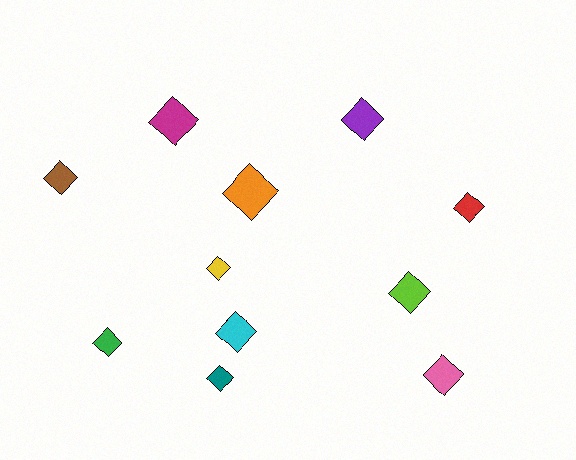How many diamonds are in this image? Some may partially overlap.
There are 11 diamonds.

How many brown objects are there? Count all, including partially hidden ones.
There is 1 brown object.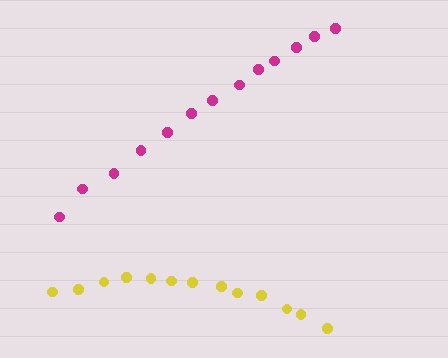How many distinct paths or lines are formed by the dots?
There are 2 distinct paths.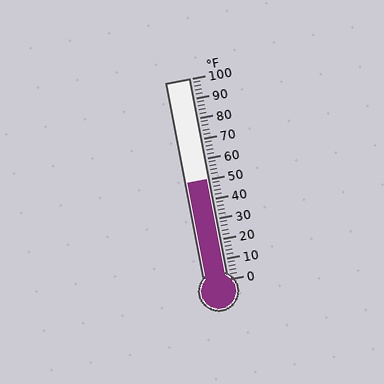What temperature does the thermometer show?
The thermometer shows approximately 50°F.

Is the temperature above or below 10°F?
The temperature is above 10°F.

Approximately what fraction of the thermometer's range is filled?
The thermometer is filled to approximately 50% of its range.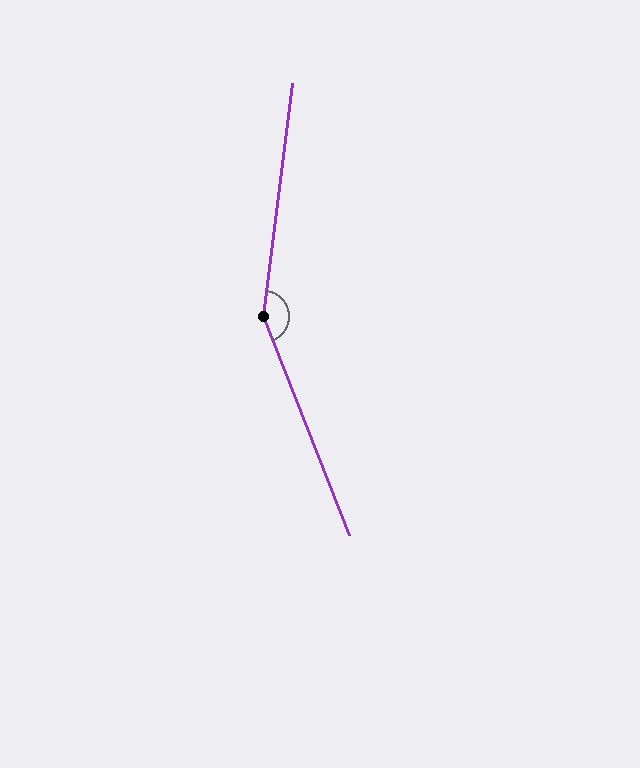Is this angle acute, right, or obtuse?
It is obtuse.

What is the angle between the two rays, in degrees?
Approximately 152 degrees.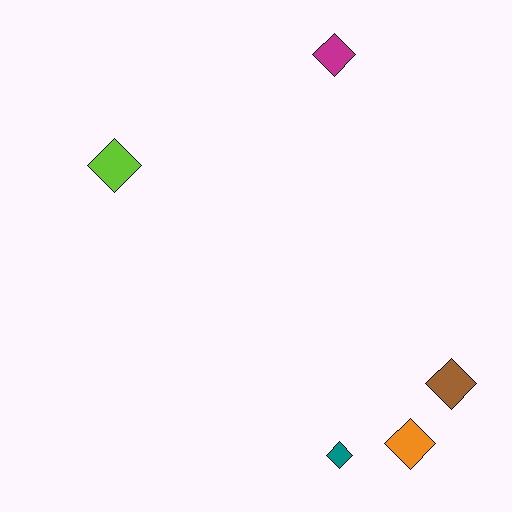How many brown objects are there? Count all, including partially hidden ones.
There is 1 brown object.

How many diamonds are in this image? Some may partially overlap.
There are 5 diamonds.